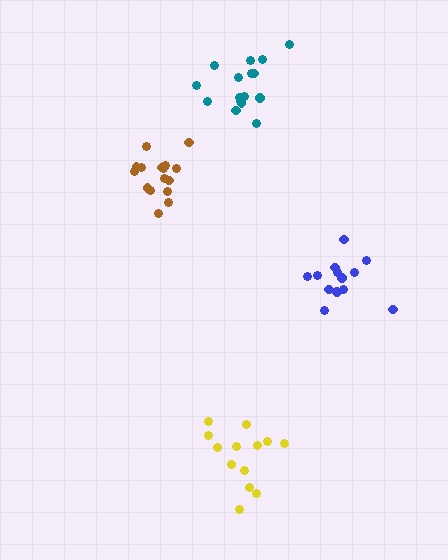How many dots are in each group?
Group 1: 16 dots, Group 2: 13 dots, Group 3: 16 dots, Group 4: 13 dots (58 total).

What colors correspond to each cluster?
The clusters are colored: brown, blue, teal, yellow.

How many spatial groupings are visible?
There are 4 spatial groupings.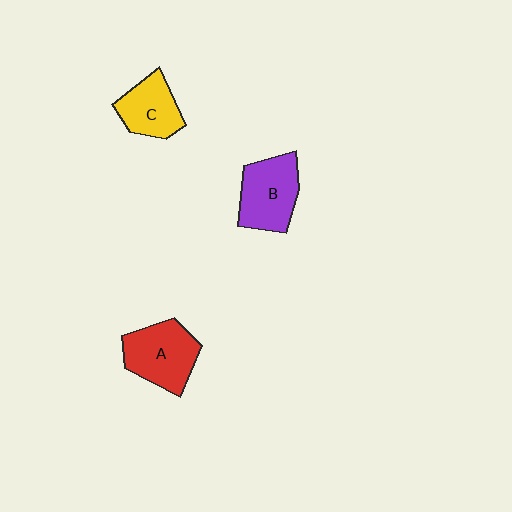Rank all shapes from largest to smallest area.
From largest to smallest: A (red), B (purple), C (yellow).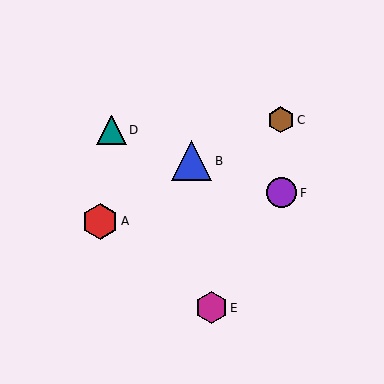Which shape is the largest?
The blue triangle (labeled B) is the largest.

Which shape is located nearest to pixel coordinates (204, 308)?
The magenta hexagon (labeled E) at (212, 308) is nearest to that location.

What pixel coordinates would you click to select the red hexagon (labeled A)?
Click at (100, 221) to select the red hexagon A.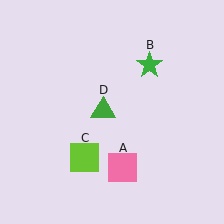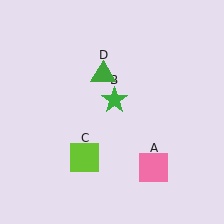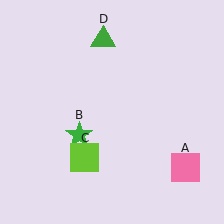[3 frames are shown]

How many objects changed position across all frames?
3 objects changed position: pink square (object A), green star (object B), green triangle (object D).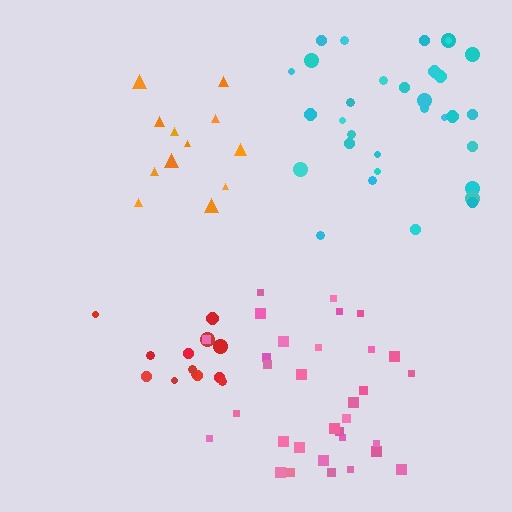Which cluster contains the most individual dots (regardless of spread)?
Pink (32).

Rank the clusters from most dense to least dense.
red, pink, cyan, orange.